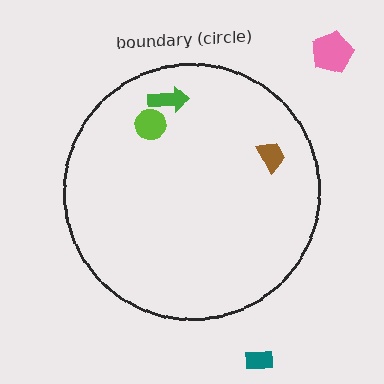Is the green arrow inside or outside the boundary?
Inside.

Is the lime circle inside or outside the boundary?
Inside.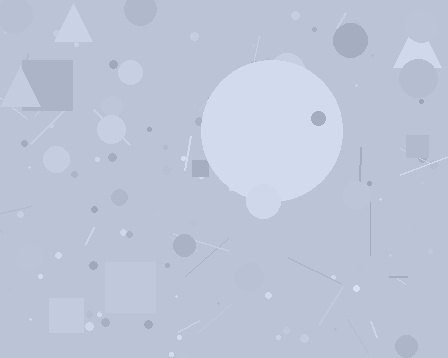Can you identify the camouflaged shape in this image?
The camouflaged shape is a circle.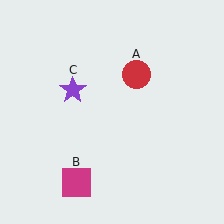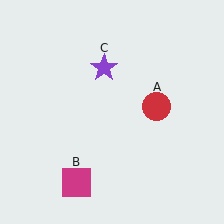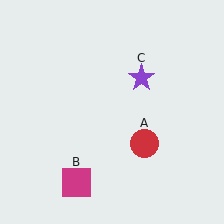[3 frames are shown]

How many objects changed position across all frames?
2 objects changed position: red circle (object A), purple star (object C).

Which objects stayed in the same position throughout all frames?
Magenta square (object B) remained stationary.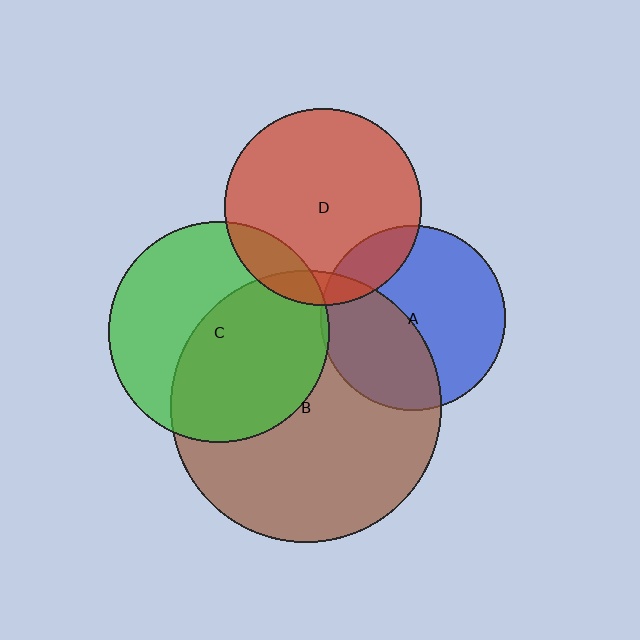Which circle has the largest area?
Circle B (brown).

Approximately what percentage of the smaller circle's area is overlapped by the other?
Approximately 5%.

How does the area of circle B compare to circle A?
Approximately 2.2 times.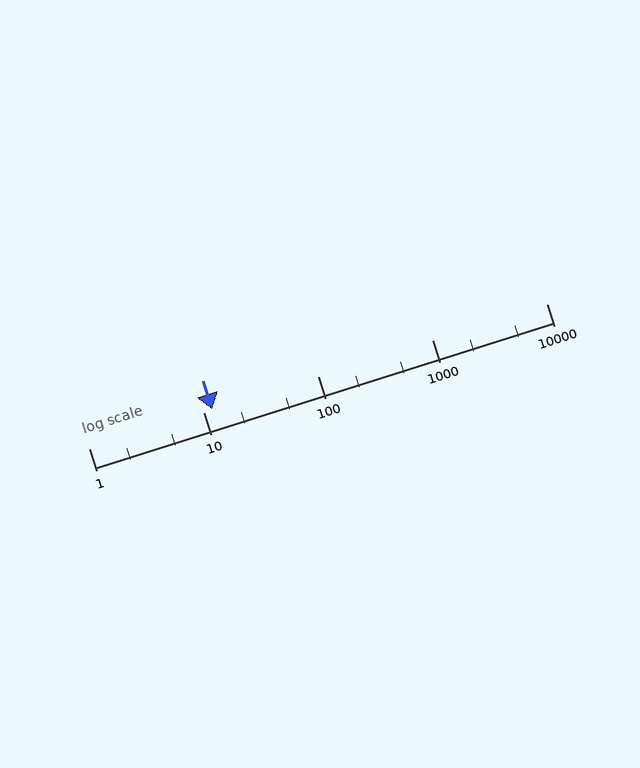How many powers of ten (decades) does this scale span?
The scale spans 4 decades, from 1 to 10000.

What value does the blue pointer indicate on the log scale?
The pointer indicates approximately 12.